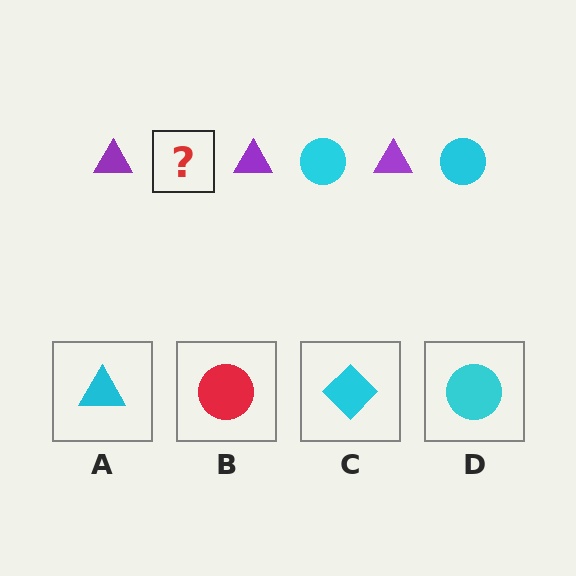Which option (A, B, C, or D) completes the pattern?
D.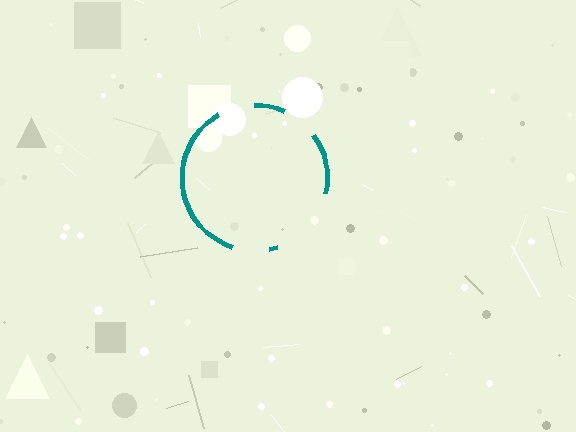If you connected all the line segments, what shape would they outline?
They would outline a circle.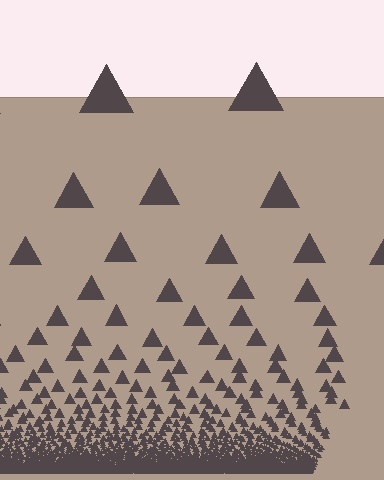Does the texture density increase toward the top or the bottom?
Density increases toward the bottom.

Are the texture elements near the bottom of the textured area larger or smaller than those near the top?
Smaller. The gradient is inverted — elements near the bottom are smaller and denser.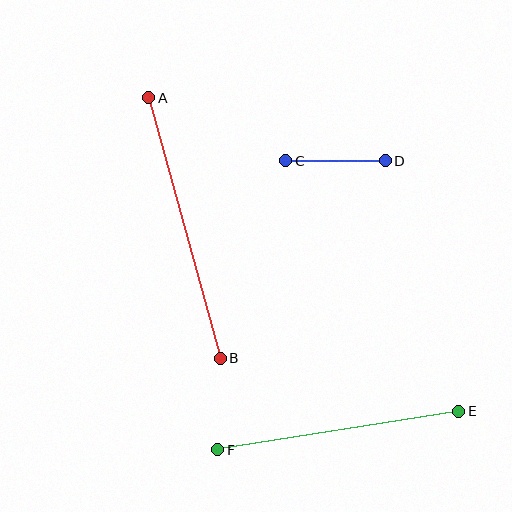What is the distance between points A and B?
The distance is approximately 270 pixels.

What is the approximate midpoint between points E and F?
The midpoint is at approximately (338, 430) pixels.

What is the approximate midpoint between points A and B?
The midpoint is at approximately (184, 228) pixels.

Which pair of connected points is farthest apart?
Points A and B are farthest apart.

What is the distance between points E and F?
The distance is approximately 244 pixels.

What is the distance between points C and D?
The distance is approximately 100 pixels.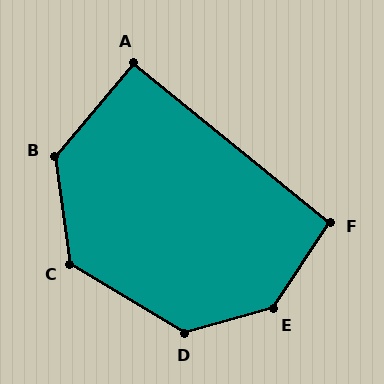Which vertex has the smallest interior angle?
A, at approximately 91 degrees.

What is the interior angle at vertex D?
Approximately 133 degrees (obtuse).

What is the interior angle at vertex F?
Approximately 96 degrees (obtuse).